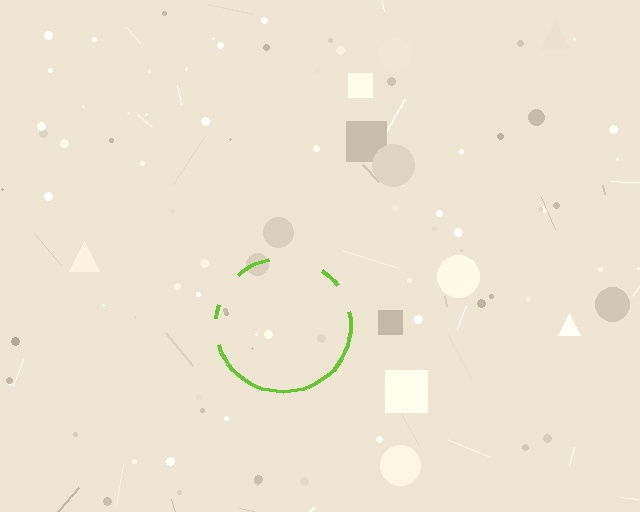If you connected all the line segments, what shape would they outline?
They would outline a circle.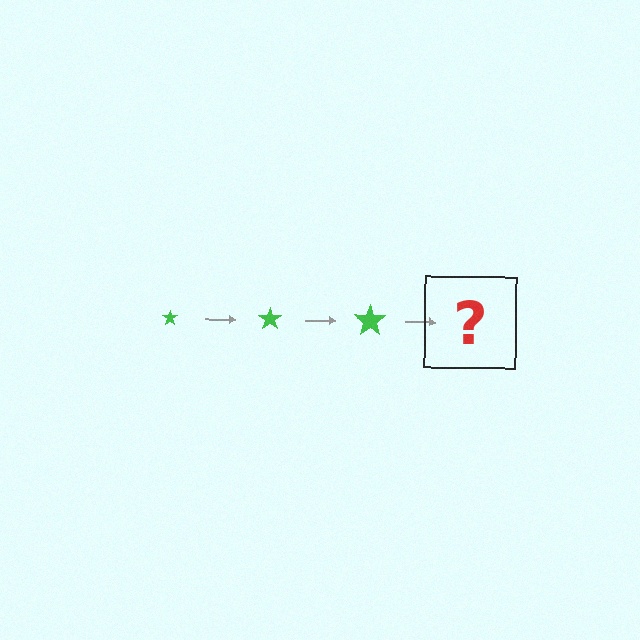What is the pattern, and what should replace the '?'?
The pattern is that the star gets progressively larger each step. The '?' should be a green star, larger than the previous one.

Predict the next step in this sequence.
The next step is a green star, larger than the previous one.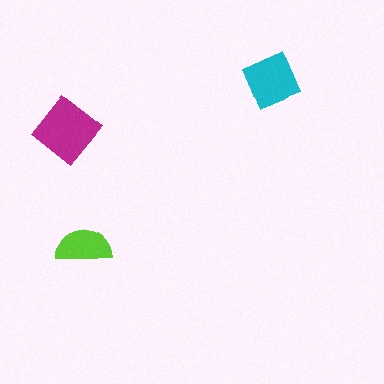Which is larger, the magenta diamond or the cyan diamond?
The magenta diamond.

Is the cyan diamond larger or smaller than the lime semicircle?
Larger.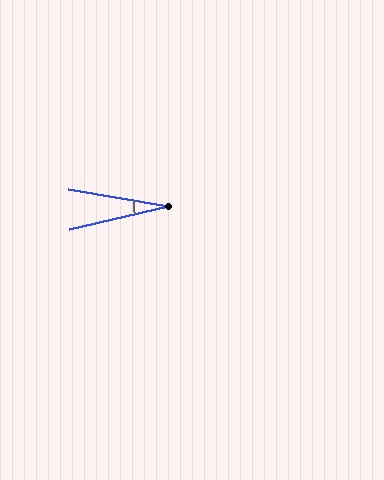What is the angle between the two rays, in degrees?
Approximately 22 degrees.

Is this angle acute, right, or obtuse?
It is acute.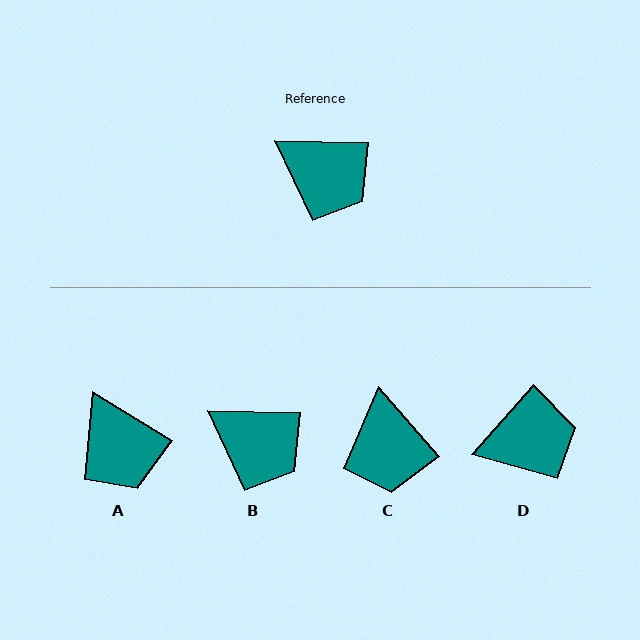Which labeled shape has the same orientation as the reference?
B.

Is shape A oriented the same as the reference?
No, it is off by about 30 degrees.